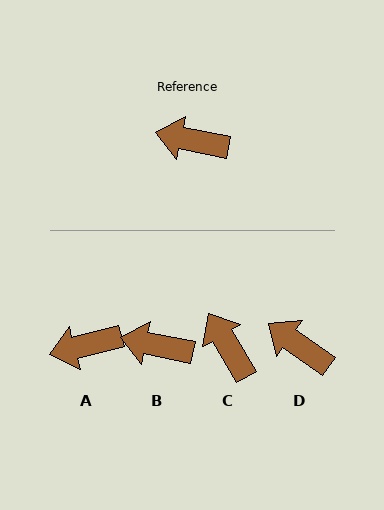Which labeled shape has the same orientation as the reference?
B.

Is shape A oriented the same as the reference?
No, it is off by about 26 degrees.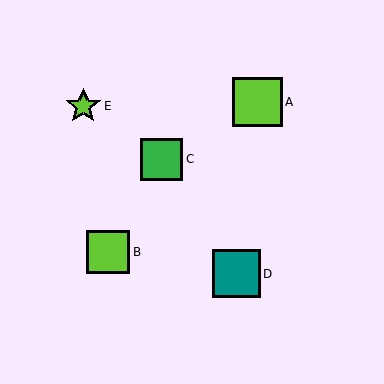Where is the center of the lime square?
The center of the lime square is at (108, 252).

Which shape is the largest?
The lime square (labeled A) is the largest.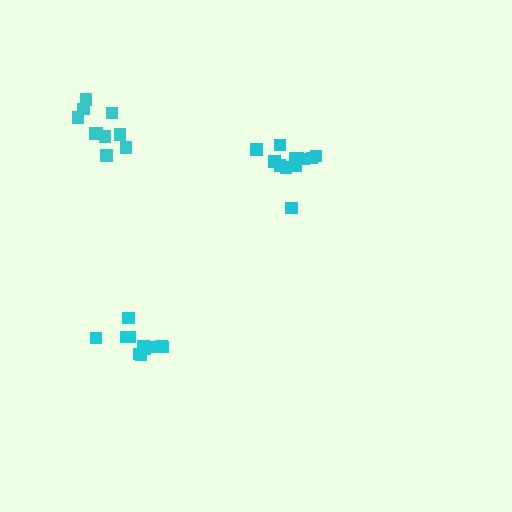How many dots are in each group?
Group 1: 10 dots, Group 2: 12 dots, Group 3: 11 dots (33 total).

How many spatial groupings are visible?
There are 3 spatial groupings.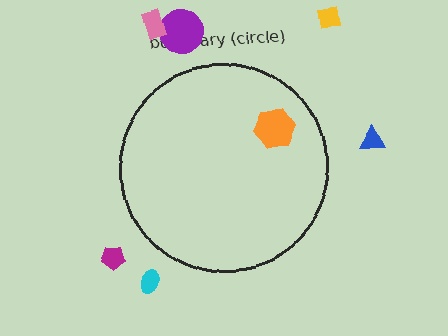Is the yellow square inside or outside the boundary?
Outside.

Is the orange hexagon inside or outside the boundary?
Inside.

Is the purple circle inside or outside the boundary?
Outside.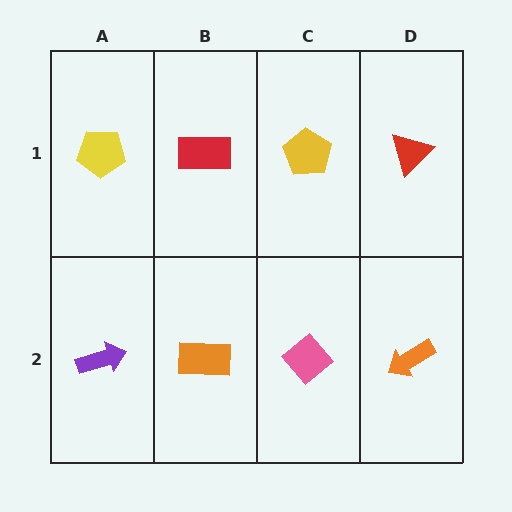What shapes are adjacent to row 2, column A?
A yellow pentagon (row 1, column A), an orange rectangle (row 2, column B).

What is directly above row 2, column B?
A red rectangle.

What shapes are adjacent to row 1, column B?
An orange rectangle (row 2, column B), a yellow pentagon (row 1, column A), a yellow pentagon (row 1, column C).